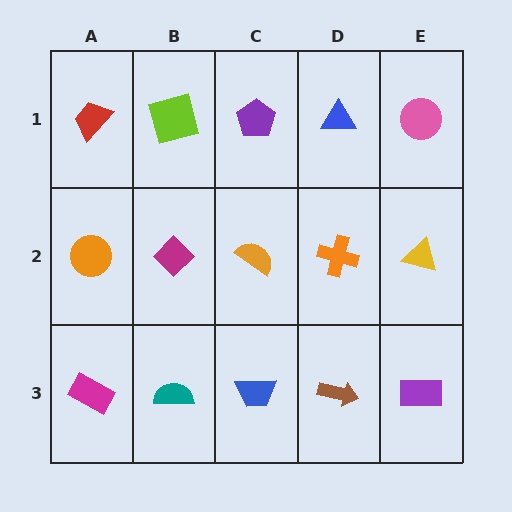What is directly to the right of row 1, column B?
A purple pentagon.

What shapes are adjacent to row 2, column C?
A purple pentagon (row 1, column C), a blue trapezoid (row 3, column C), a magenta diamond (row 2, column B), an orange cross (row 2, column D).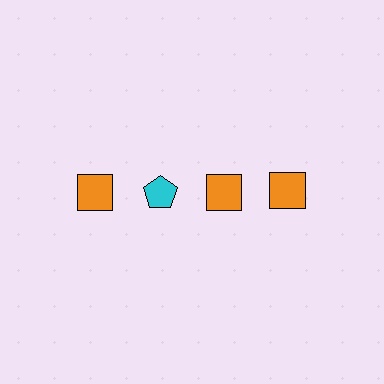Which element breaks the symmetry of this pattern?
The cyan pentagon in the top row, second from left column breaks the symmetry. All other shapes are orange squares.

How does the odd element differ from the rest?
It differs in both color (cyan instead of orange) and shape (pentagon instead of square).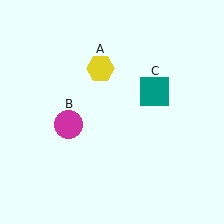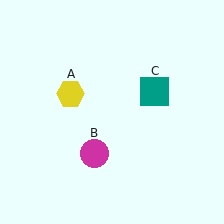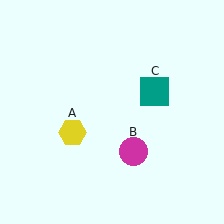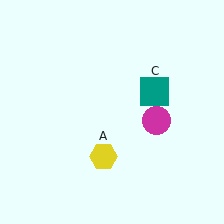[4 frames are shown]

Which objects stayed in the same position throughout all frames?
Teal square (object C) remained stationary.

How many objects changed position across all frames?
2 objects changed position: yellow hexagon (object A), magenta circle (object B).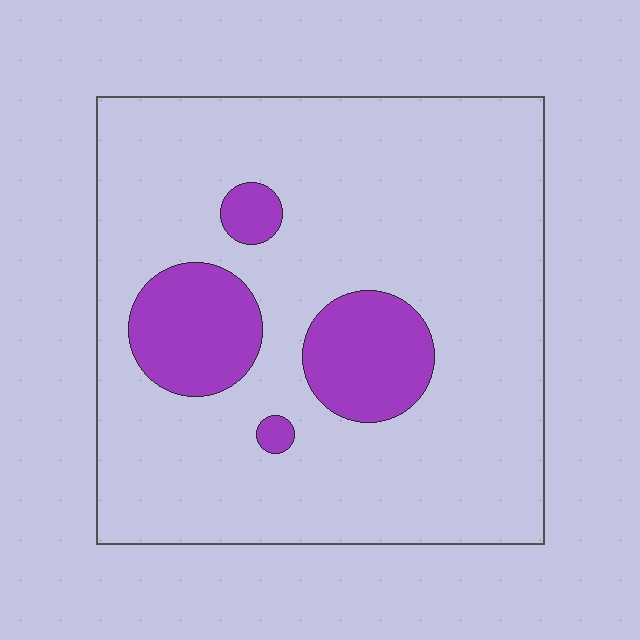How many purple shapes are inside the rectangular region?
4.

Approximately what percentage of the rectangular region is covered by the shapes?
Approximately 15%.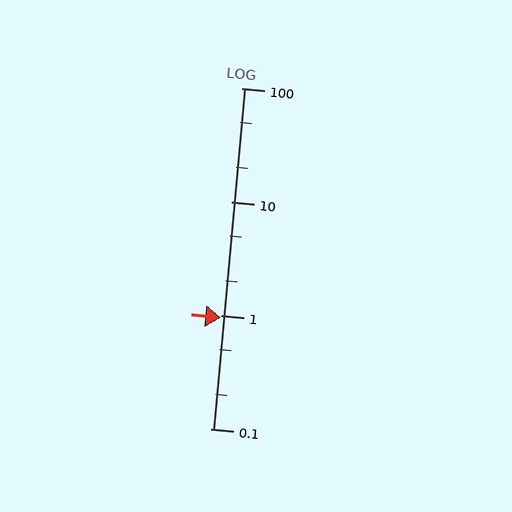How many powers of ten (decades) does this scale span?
The scale spans 3 decades, from 0.1 to 100.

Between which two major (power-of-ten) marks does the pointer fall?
The pointer is between 0.1 and 1.